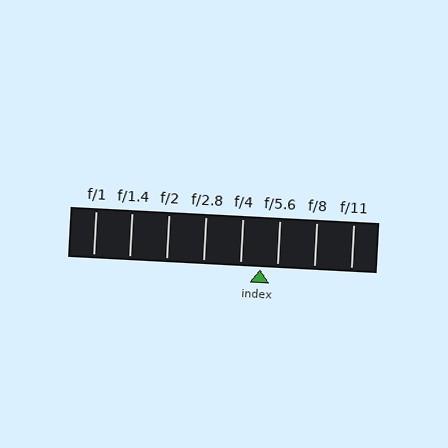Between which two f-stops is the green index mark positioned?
The index mark is between f/4 and f/5.6.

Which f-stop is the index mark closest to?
The index mark is closest to f/5.6.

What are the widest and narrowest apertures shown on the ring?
The widest aperture shown is f/1 and the narrowest is f/11.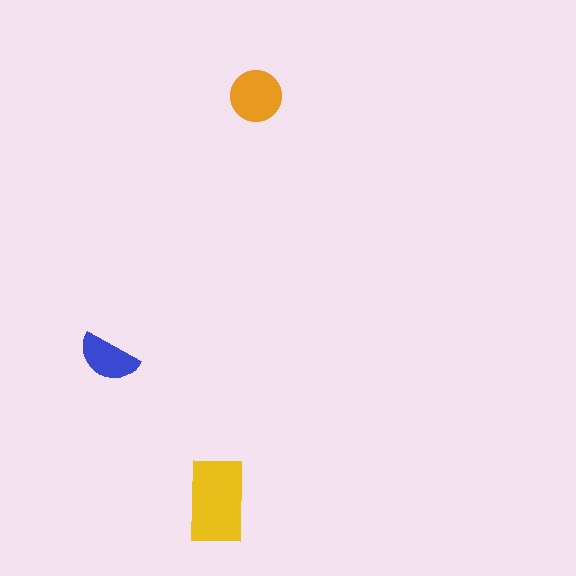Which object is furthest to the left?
The blue semicircle is leftmost.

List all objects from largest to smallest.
The yellow rectangle, the orange circle, the blue semicircle.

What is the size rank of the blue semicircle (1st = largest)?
3rd.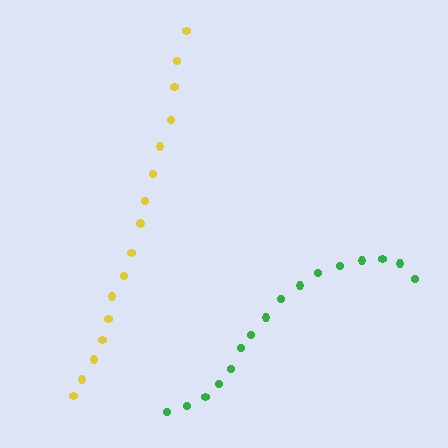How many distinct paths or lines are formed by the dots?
There are 2 distinct paths.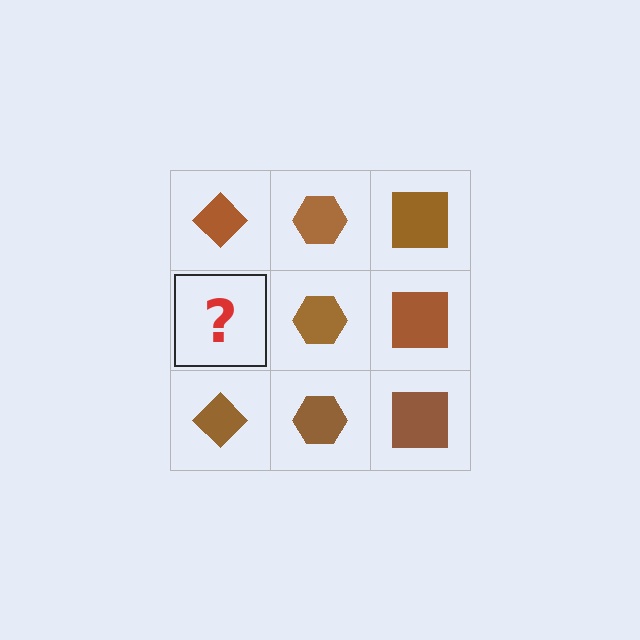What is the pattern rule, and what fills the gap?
The rule is that each column has a consistent shape. The gap should be filled with a brown diamond.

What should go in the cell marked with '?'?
The missing cell should contain a brown diamond.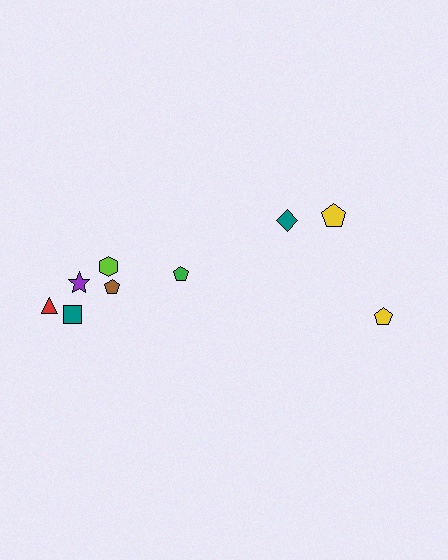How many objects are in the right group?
There are 3 objects.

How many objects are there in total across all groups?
There are 9 objects.